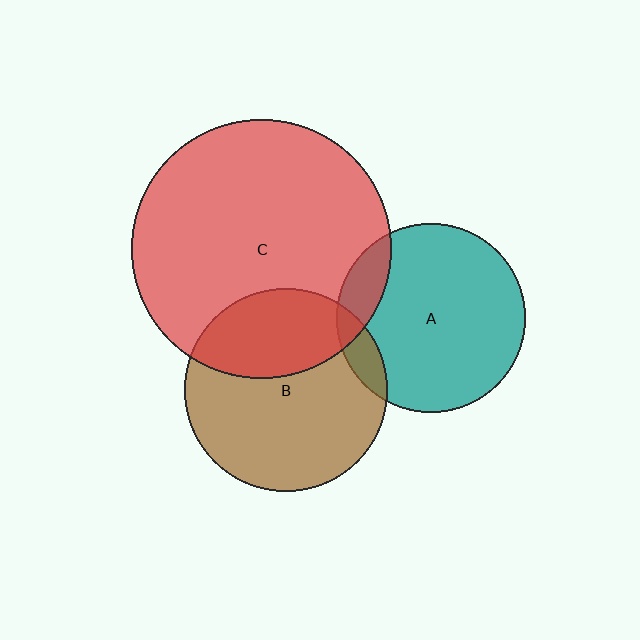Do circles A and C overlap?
Yes.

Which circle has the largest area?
Circle C (red).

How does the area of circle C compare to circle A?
Approximately 1.9 times.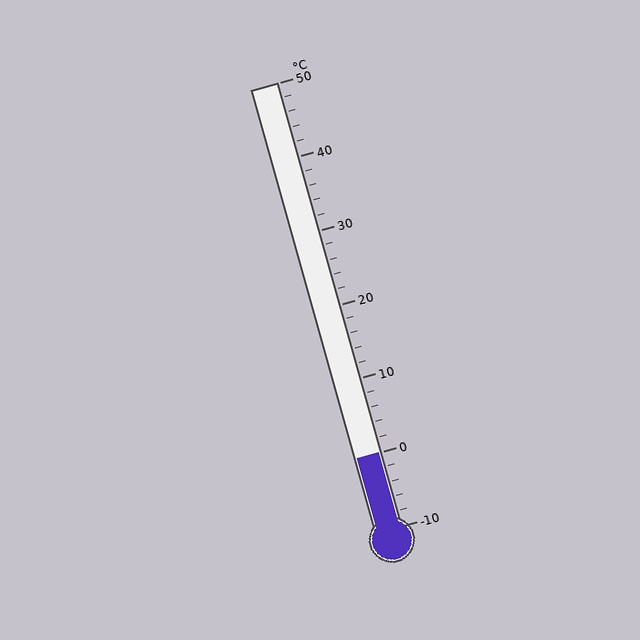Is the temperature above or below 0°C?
The temperature is at 0°C.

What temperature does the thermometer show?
The thermometer shows approximately 0°C.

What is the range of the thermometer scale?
The thermometer scale ranges from -10°C to 50°C.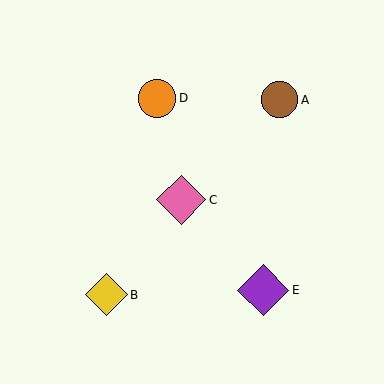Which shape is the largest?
The purple diamond (labeled E) is the largest.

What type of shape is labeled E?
Shape E is a purple diamond.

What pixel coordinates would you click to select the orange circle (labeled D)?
Click at (157, 98) to select the orange circle D.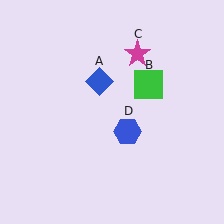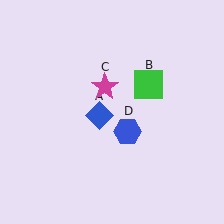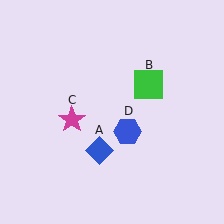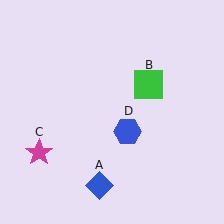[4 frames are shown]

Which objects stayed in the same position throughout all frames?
Green square (object B) and blue hexagon (object D) remained stationary.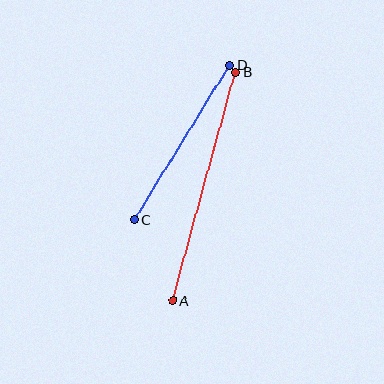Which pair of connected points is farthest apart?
Points A and B are farthest apart.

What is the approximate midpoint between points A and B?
The midpoint is at approximately (204, 186) pixels.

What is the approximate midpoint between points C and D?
The midpoint is at approximately (182, 142) pixels.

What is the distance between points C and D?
The distance is approximately 181 pixels.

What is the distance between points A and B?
The distance is approximately 236 pixels.